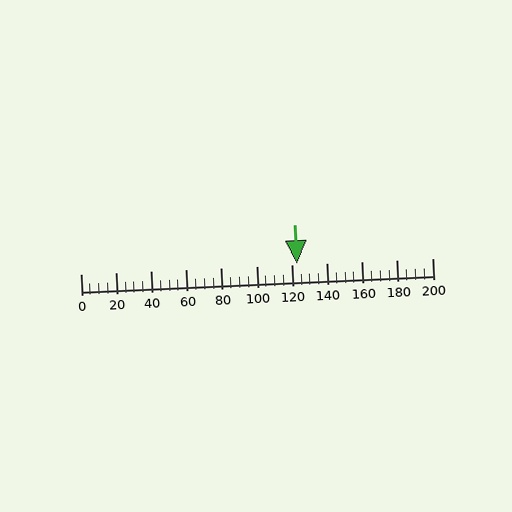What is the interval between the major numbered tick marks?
The major tick marks are spaced 20 units apart.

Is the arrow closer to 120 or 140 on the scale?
The arrow is closer to 120.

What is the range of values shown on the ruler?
The ruler shows values from 0 to 200.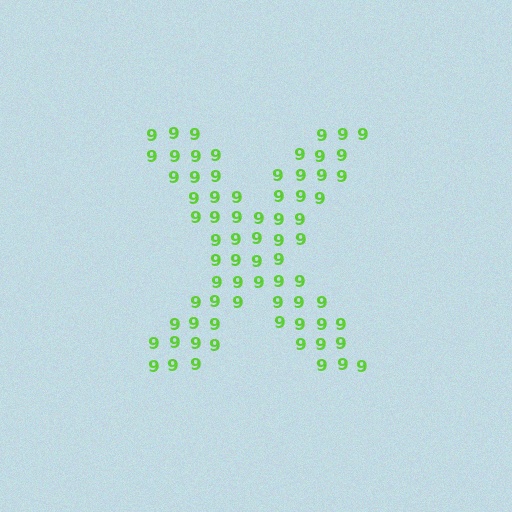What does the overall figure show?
The overall figure shows the letter X.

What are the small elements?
The small elements are digit 9's.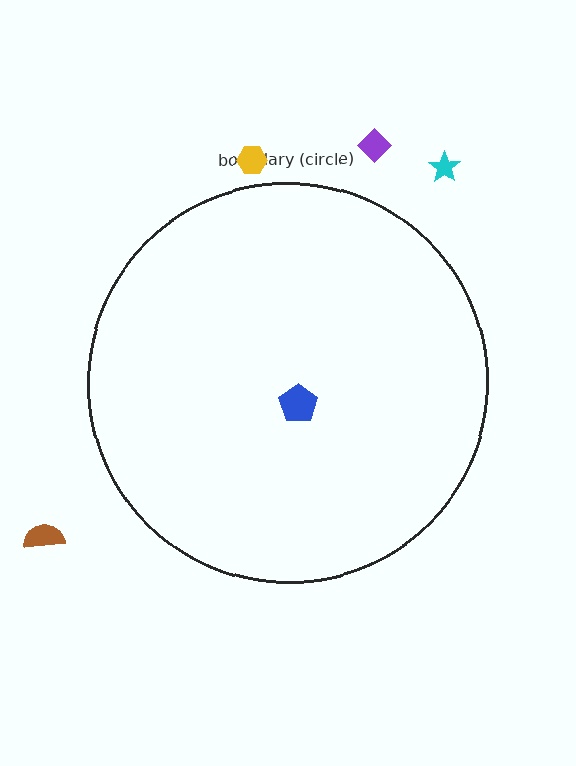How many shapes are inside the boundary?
1 inside, 4 outside.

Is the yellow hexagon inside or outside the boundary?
Outside.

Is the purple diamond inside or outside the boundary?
Outside.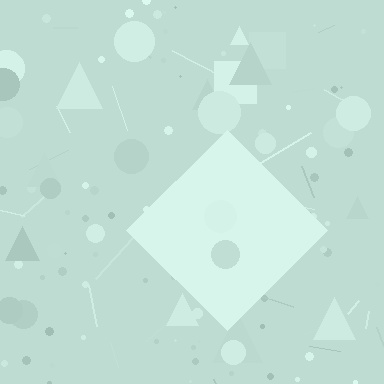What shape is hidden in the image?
A diamond is hidden in the image.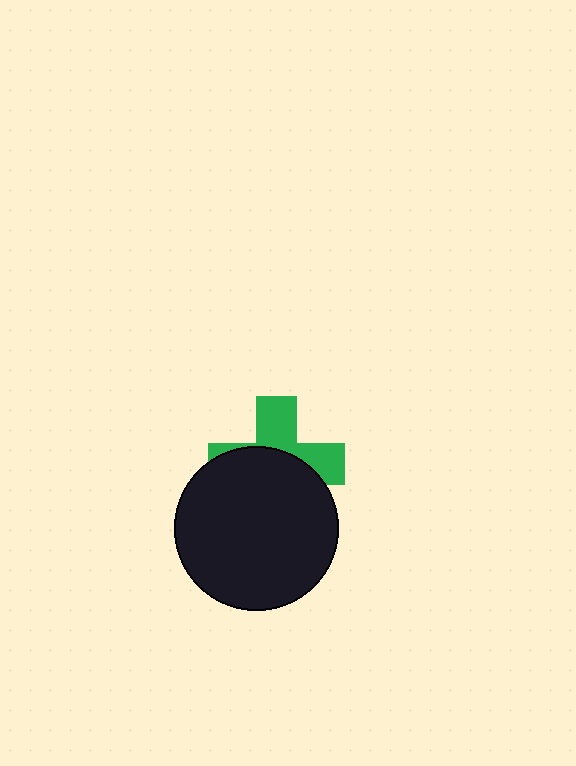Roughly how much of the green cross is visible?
A small part of it is visible (roughly 43%).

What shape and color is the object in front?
The object in front is a black circle.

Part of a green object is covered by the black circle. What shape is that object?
It is a cross.